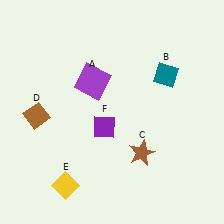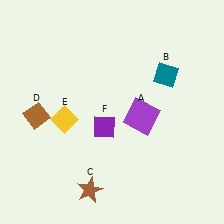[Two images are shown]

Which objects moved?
The objects that moved are: the purple square (A), the brown star (C), the yellow diamond (E).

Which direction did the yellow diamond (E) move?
The yellow diamond (E) moved up.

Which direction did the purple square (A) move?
The purple square (A) moved right.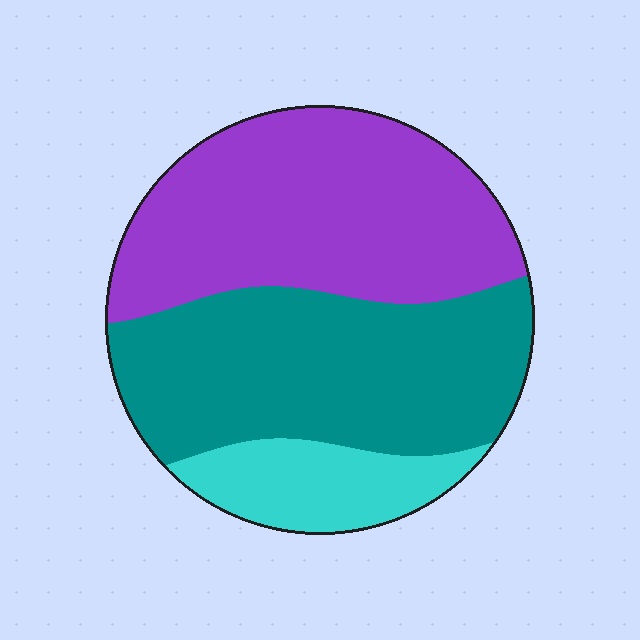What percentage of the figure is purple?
Purple covers roughly 45% of the figure.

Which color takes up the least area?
Cyan, at roughly 15%.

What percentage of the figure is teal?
Teal takes up about two fifths (2/5) of the figure.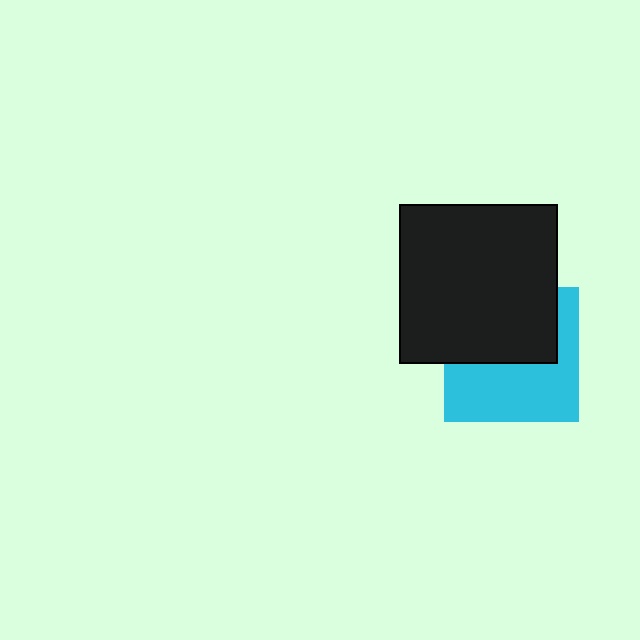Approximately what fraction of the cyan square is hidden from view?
Roughly 48% of the cyan square is hidden behind the black square.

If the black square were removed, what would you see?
You would see the complete cyan square.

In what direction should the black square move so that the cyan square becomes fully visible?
The black square should move up. That is the shortest direction to clear the overlap and leave the cyan square fully visible.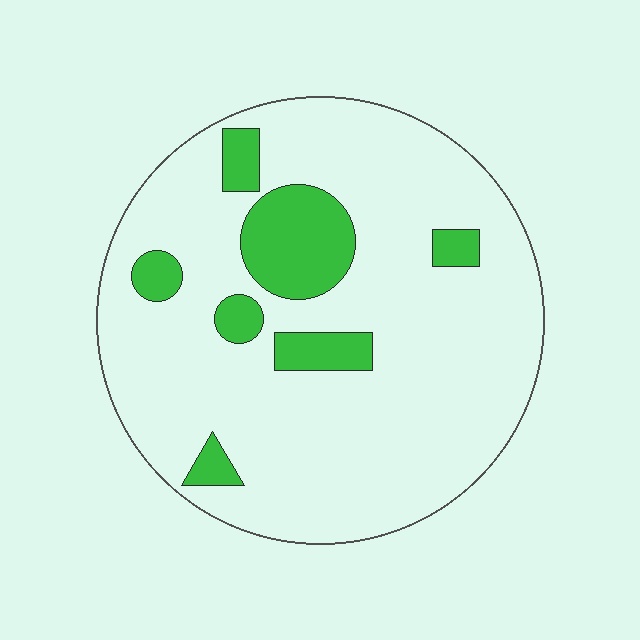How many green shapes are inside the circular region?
7.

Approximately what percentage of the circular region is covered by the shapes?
Approximately 15%.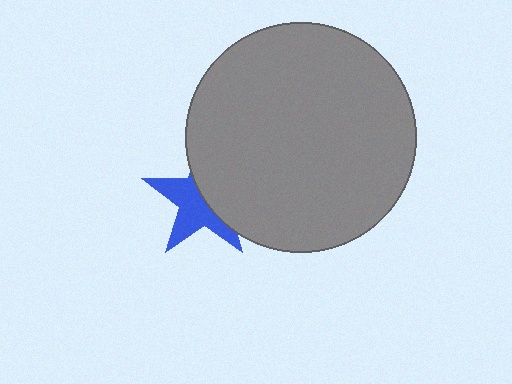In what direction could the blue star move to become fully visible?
The blue star could move left. That would shift it out from behind the gray circle entirely.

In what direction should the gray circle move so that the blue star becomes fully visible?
The gray circle should move right. That is the shortest direction to clear the overlap and leave the blue star fully visible.